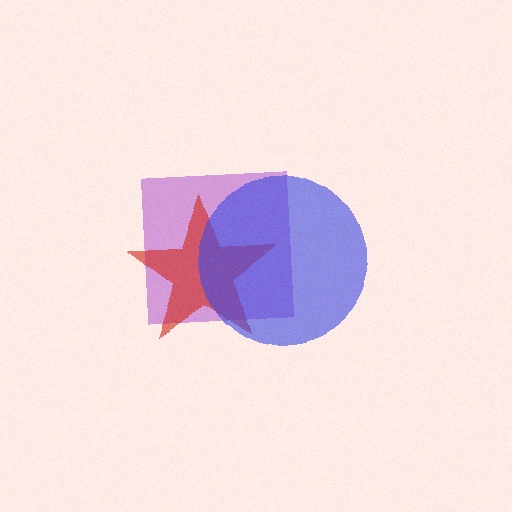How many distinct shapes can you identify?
There are 3 distinct shapes: a purple square, a red star, a blue circle.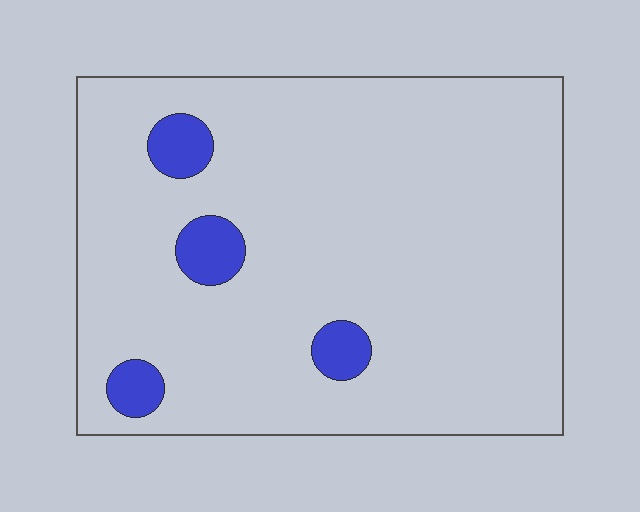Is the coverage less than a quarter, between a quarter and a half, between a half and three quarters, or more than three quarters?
Less than a quarter.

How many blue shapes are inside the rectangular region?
4.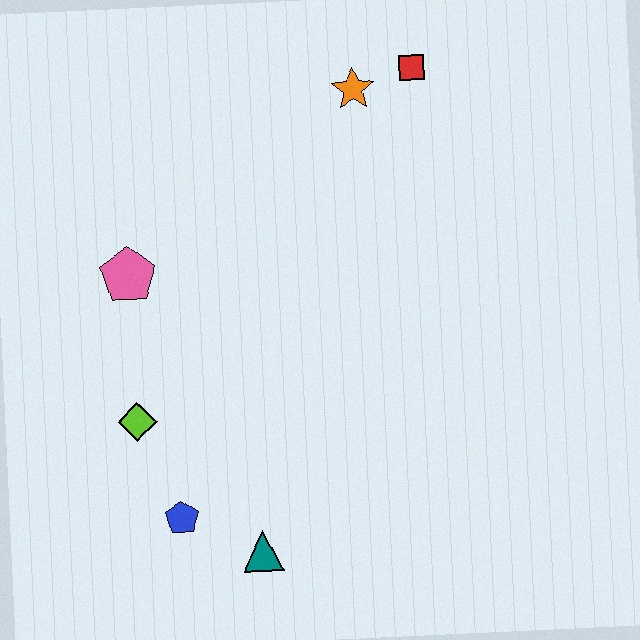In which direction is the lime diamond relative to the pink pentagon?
The lime diamond is below the pink pentagon.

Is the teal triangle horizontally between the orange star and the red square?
No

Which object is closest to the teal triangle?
The blue pentagon is closest to the teal triangle.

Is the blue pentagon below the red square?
Yes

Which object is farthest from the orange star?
The teal triangle is farthest from the orange star.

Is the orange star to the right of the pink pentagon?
Yes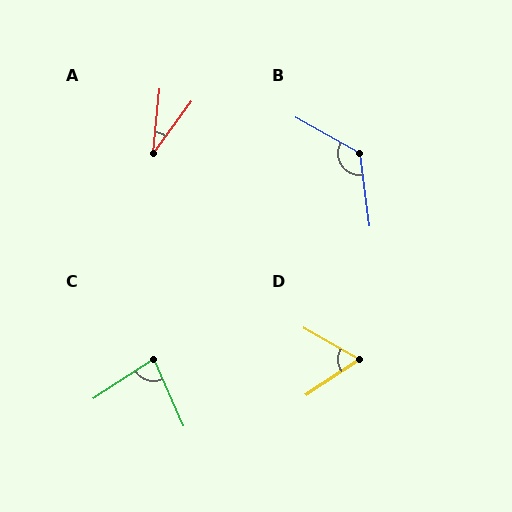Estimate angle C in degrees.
Approximately 81 degrees.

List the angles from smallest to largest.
A (31°), D (63°), C (81°), B (126°).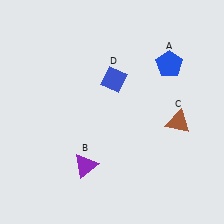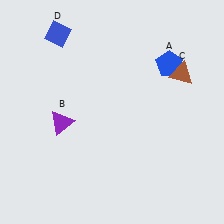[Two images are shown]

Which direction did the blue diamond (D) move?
The blue diamond (D) moved left.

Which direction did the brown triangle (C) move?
The brown triangle (C) moved up.